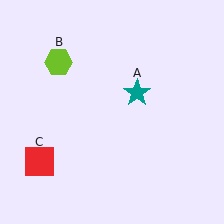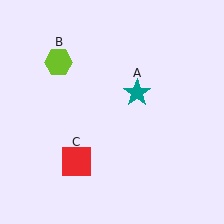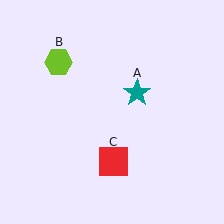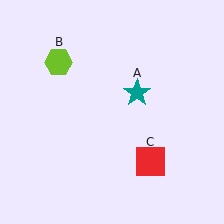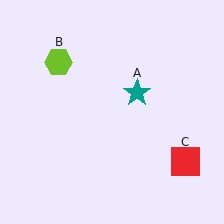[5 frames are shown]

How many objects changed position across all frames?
1 object changed position: red square (object C).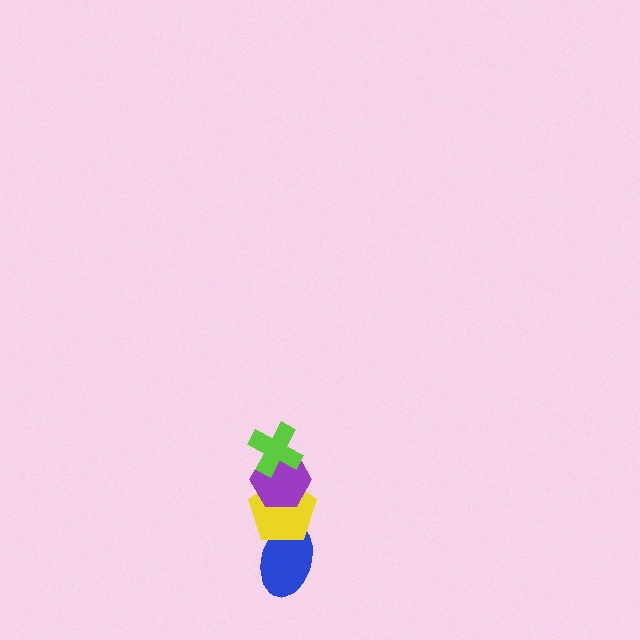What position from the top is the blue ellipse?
The blue ellipse is 4th from the top.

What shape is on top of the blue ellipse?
The yellow pentagon is on top of the blue ellipse.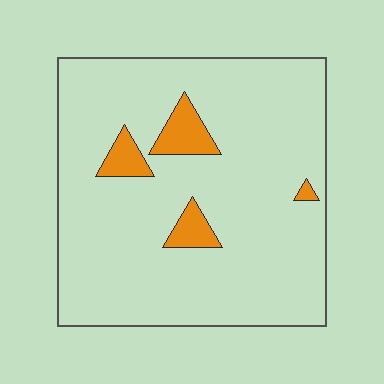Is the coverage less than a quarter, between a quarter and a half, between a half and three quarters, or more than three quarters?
Less than a quarter.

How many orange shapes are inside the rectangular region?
4.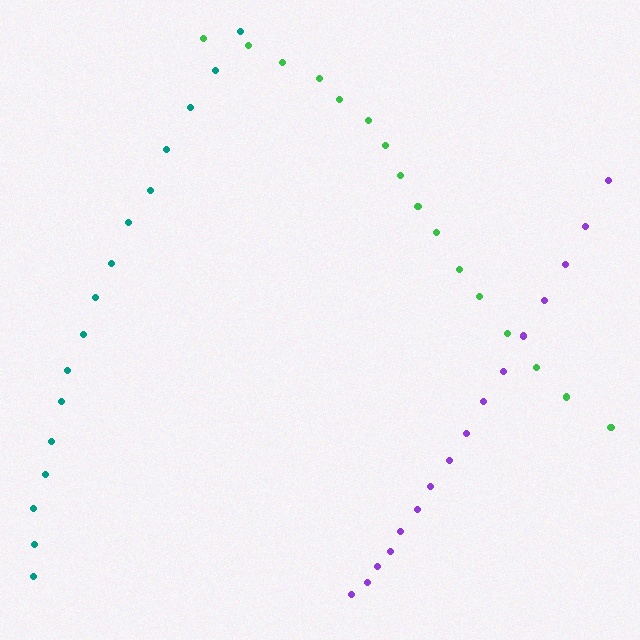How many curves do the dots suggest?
There are 3 distinct paths.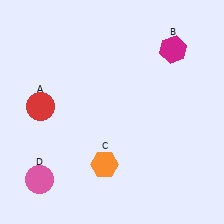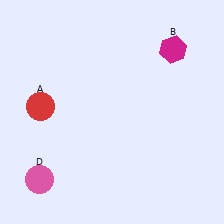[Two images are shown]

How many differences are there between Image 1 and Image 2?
There is 1 difference between the two images.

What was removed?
The orange hexagon (C) was removed in Image 2.